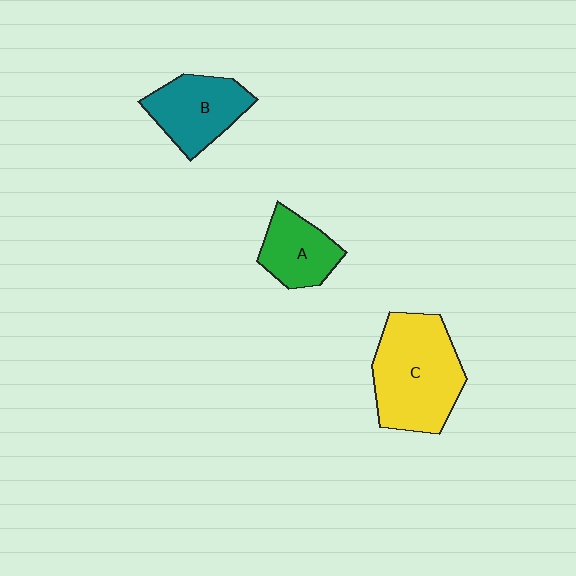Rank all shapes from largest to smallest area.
From largest to smallest: C (yellow), B (teal), A (green).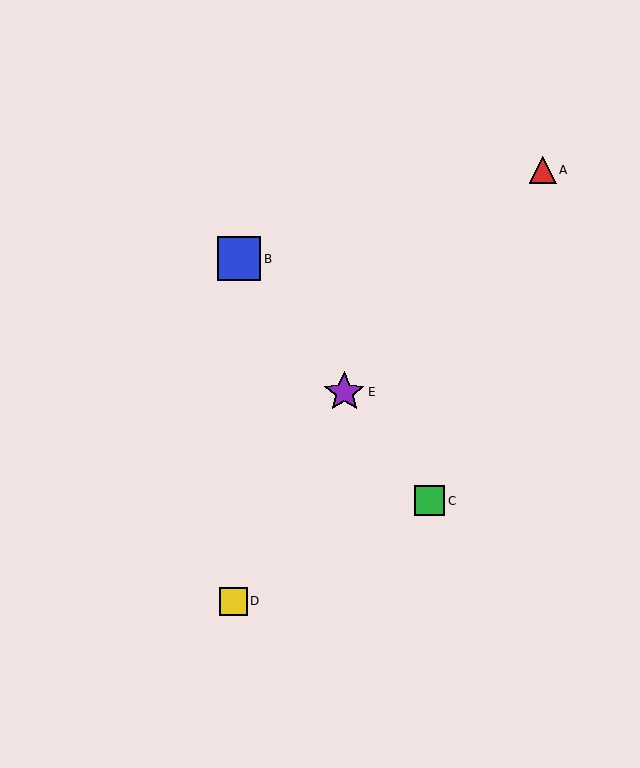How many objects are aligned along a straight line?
3 objects (B, C, E) are aligned along a straight line.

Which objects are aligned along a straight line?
Objects B, C, E are aligned along a straight line.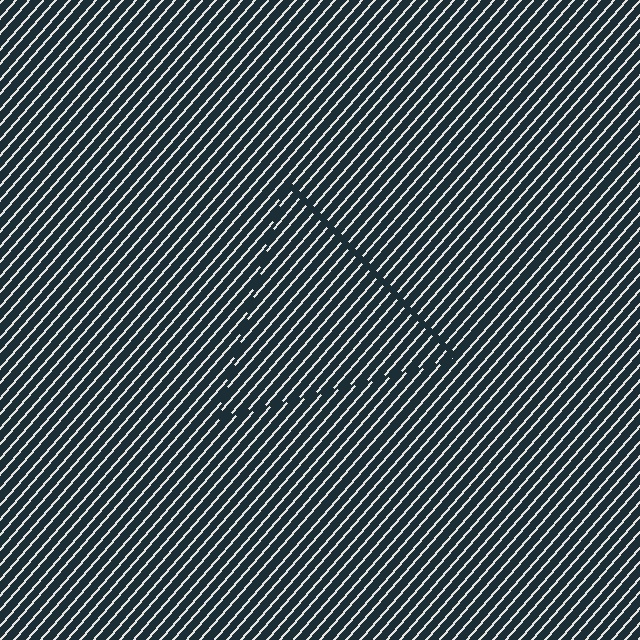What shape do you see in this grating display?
An illusory triangle. The interior of the shape contains the same grating, shifted by half a period — the contour is defined by the phase discontinuity where line-ends from the inner and outer gratings abut.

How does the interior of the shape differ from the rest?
The interior of the shape contains the same grating, shifted by half a period — the contour is defined by the phase discontinuity where line-ends from the inner and outer gratings abut.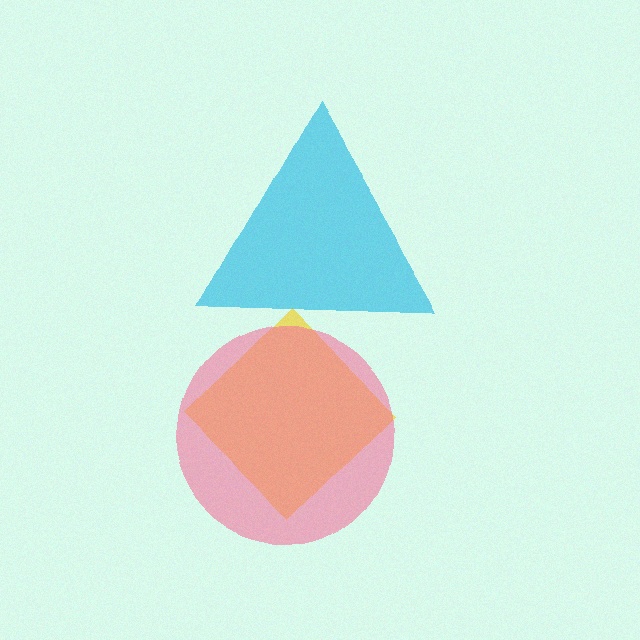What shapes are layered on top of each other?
The layered shapes are: a yellow diamond, a pink circle, a cyan triangle.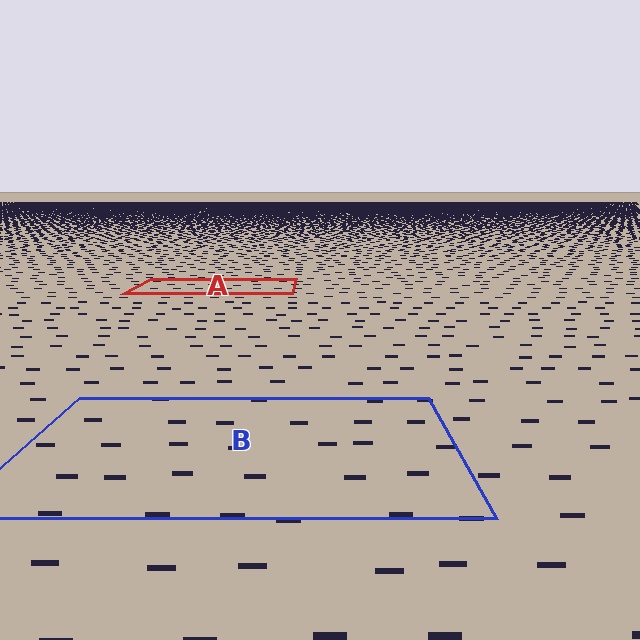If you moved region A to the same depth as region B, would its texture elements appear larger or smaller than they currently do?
They would appear larger. At a closer depth, the same texture elements are projected at a bigger on-screen size.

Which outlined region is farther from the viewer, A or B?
Region A is farther from the viewer — the texture elements inside it appear smaller and more densely packed.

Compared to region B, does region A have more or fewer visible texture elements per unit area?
Region A has more texture elements per unit area — they are packed more densely because it is farther away.